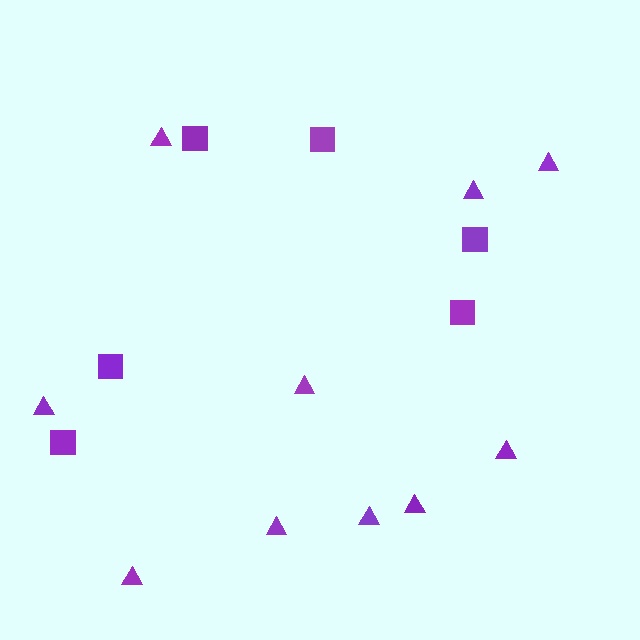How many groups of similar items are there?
There are 2 groups: one group of squares (6) and one group of triangles (10).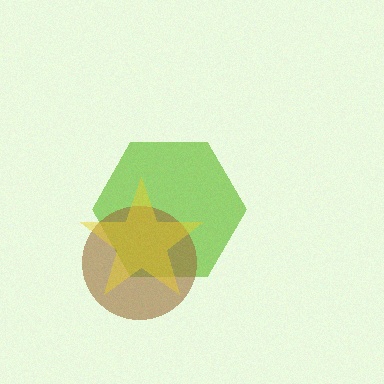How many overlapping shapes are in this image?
There are 3 overlapping shapes in the image.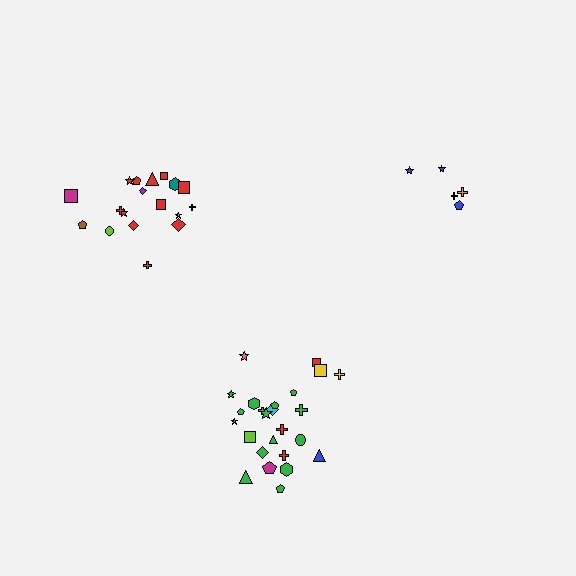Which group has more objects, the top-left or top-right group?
The top-left group.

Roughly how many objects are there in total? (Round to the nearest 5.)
Roughly 50 objects in total.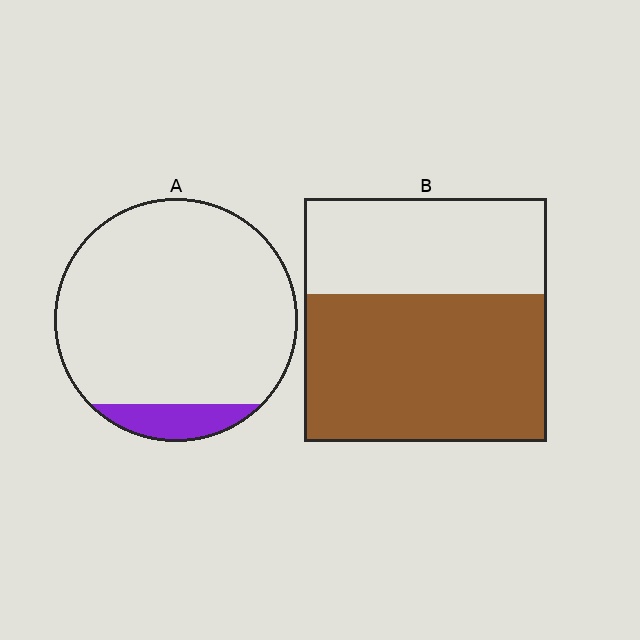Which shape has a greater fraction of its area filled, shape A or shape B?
Shape B.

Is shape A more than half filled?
No.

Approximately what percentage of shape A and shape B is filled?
A is approximately 10% and B is approximately 60%.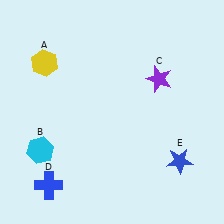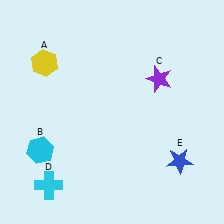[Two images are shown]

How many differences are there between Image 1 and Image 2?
There is 1 difference between the two images.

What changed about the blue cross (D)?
In Image 1, D is blue. In Image 2, it changed to cyan.